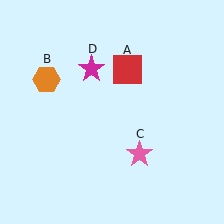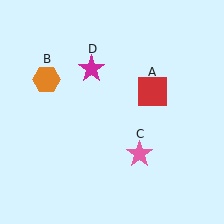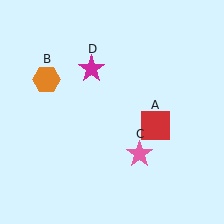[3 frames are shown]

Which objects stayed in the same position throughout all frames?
Orange hexagon (object B) and pink star (object C) and magenta star (object D) remained stationary.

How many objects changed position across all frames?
1 object changed position: red square (object A).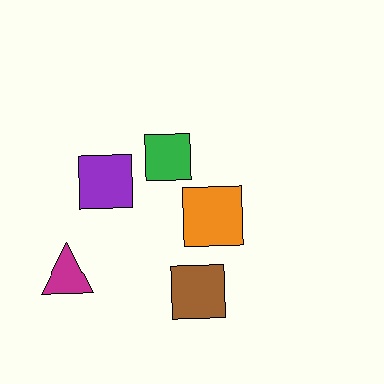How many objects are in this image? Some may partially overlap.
There are 5 objects.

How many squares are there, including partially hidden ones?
There are 4 squares.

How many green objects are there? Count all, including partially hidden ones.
There is 1 green object.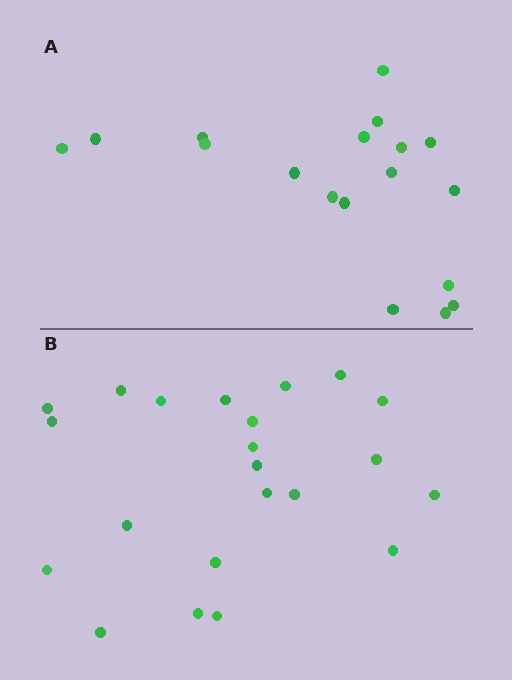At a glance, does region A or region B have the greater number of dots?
Region B (the bottom region) has more dots.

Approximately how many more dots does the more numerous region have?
Region B has about 4 more dots than region A.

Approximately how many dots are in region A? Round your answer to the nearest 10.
About 20 dots. (The exact count is 18, which rounds to 20.)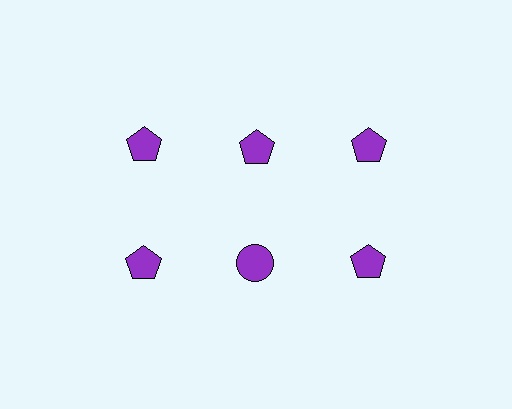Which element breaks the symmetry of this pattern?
The purple circle in the second row, second from left column breaks the symmetry. All other shapes are purple pentagons.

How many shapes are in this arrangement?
There are 6 shapes arranged in a grid pattern.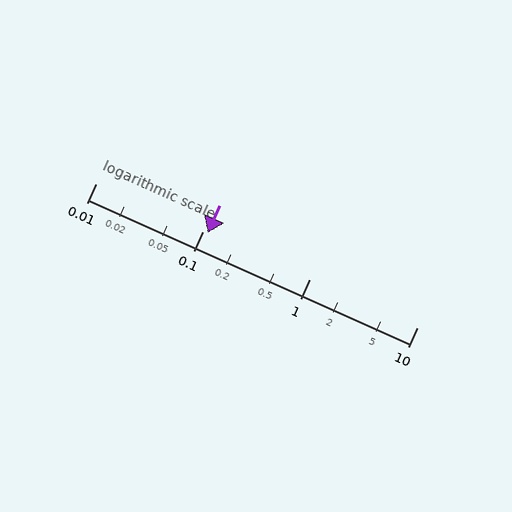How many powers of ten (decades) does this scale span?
The scale spans 3 decades, from 0.01 to 10.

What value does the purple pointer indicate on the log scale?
The pointer indicates approximately 0.11.